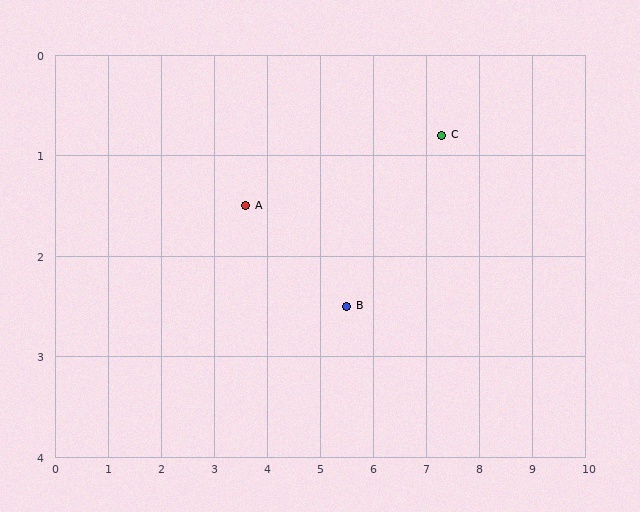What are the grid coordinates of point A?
Point A is at approximately (3.6, 1.5).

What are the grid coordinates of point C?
Point C is at approximately (7.3, 0.8).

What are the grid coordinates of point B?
Point B is at approximately (5.5, 2.5).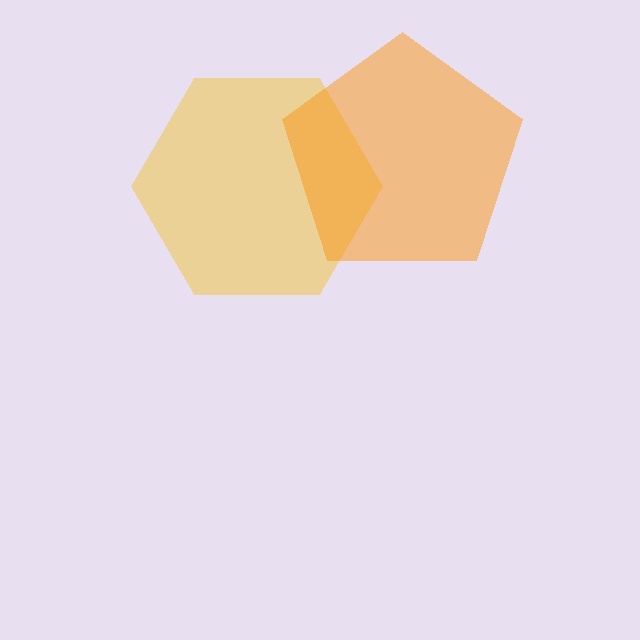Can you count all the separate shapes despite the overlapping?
Yes, there are 2 separate shapes.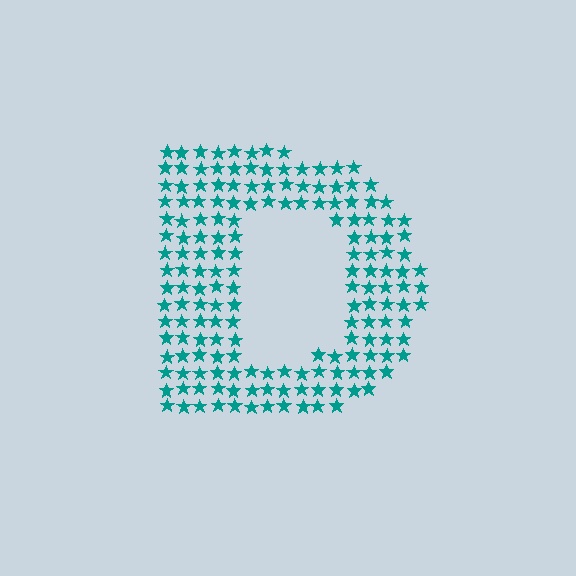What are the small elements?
The small elements are stars.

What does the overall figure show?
The overall figure shows the letter D.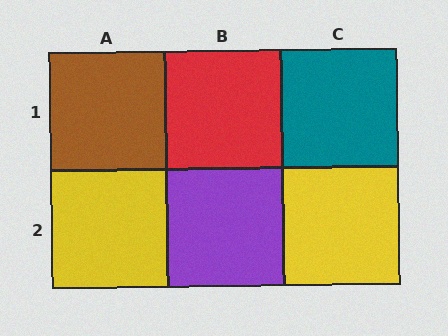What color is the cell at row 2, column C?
Yellow.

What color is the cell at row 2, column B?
Purple.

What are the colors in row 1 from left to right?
Brown, red, teal.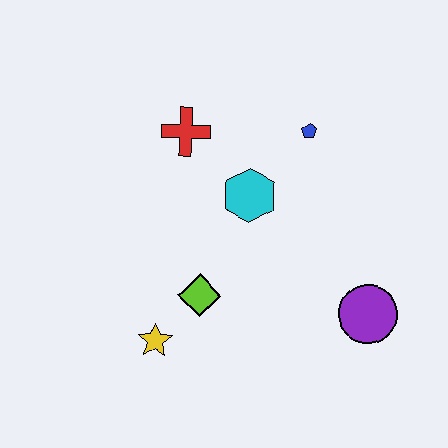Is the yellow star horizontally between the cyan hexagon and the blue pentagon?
No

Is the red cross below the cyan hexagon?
No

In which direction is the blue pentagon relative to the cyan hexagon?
The blue pentagon is above the cyan hexagon.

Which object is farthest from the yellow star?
The blue pentagon is farthest from the yellow star.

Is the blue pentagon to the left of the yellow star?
No